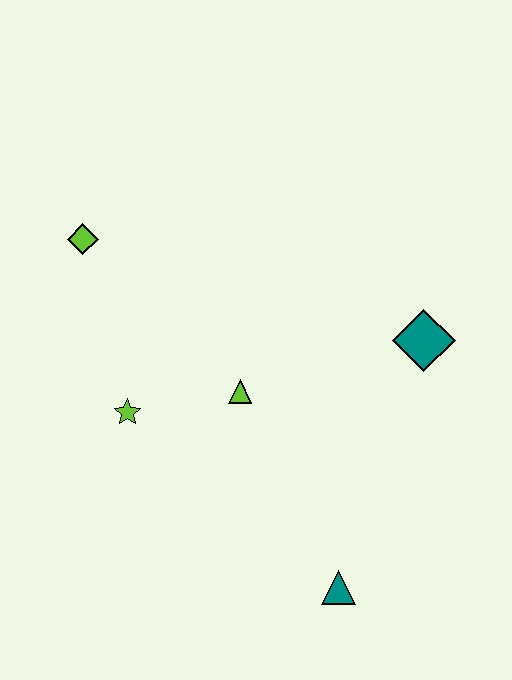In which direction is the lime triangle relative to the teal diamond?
The lime triangle is to the left of the teal diamond.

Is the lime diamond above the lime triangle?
Yes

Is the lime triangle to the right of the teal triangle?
No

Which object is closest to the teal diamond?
The lime triangle is closest to the teal diamond.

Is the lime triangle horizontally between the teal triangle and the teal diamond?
No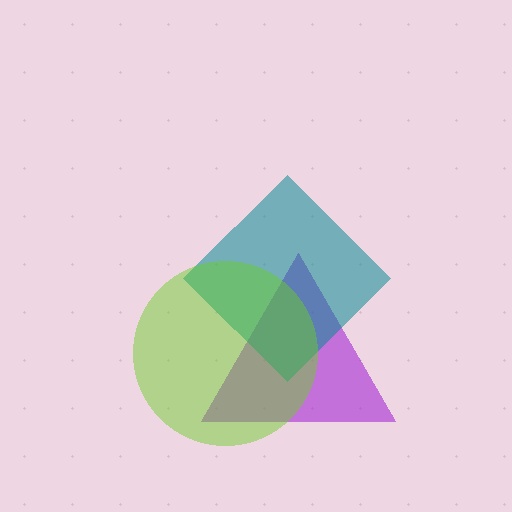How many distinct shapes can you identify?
There are 3 distinct shapes: a purple triangle, a teal diamond, a lime circle.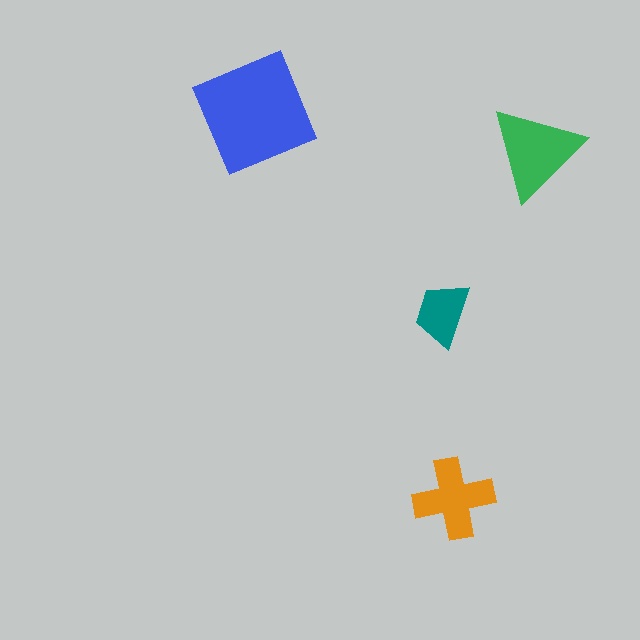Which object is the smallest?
The teal trapezoid.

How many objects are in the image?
There are 4 objects in the image.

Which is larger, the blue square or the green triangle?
The blue square.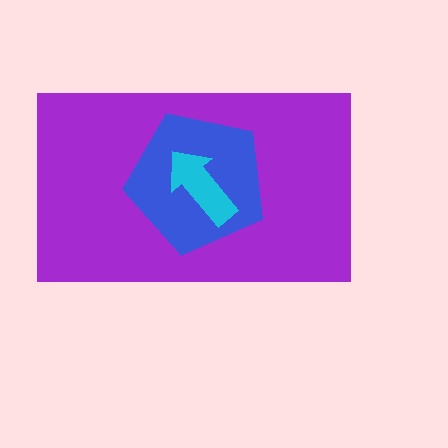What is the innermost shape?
The cyan arrow.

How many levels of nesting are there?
3.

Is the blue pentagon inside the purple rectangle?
Yes.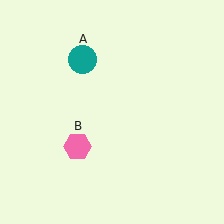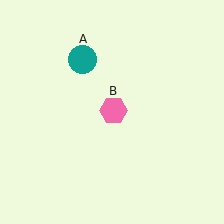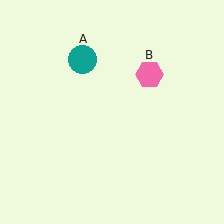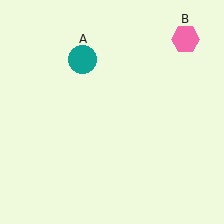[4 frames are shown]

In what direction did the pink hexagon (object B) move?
The pink hexagon (object B) moved up and to the right.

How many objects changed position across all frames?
1 object changed position: pink hexagon (object B).